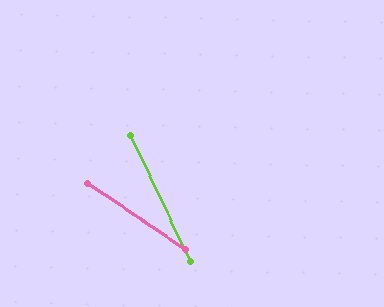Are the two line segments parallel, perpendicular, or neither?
Neither parallel nor perpendicular — they differ by about 31°.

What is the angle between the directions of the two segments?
Approximately 31 degrees.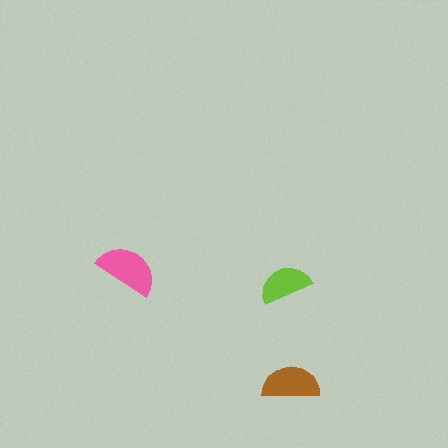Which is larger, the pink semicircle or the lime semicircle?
The pink one.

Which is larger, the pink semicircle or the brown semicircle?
The pink one.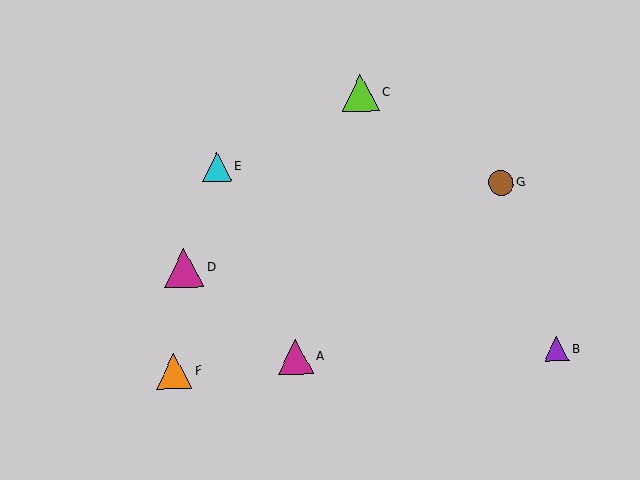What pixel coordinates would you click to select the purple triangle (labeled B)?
Click at (557, 349) to select the purple triangle B.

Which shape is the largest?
The magenta triangle (labeled D) is the largest.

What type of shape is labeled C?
Shape C is a lime triangle.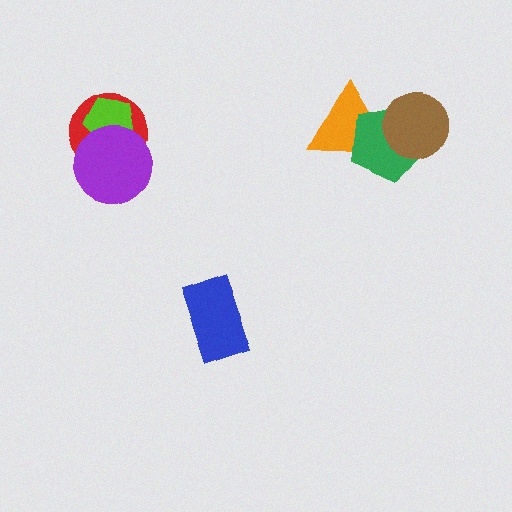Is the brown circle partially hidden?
No, no other shape covers it.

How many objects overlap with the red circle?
2 objects overlap with the red circle.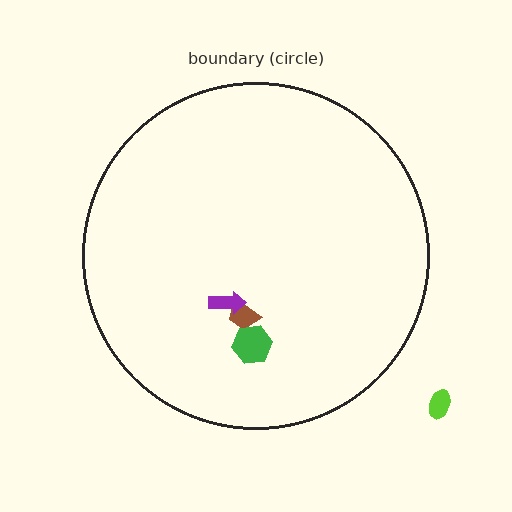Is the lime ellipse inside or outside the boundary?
Outside.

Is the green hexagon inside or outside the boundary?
Inside.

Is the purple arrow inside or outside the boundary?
Inside.